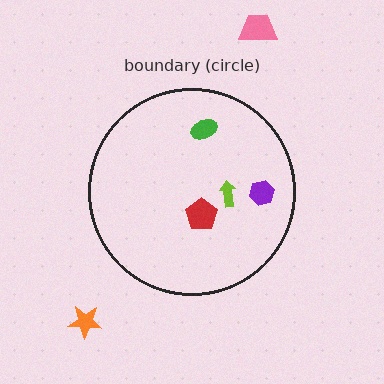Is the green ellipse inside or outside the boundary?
Inside.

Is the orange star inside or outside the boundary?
Outside.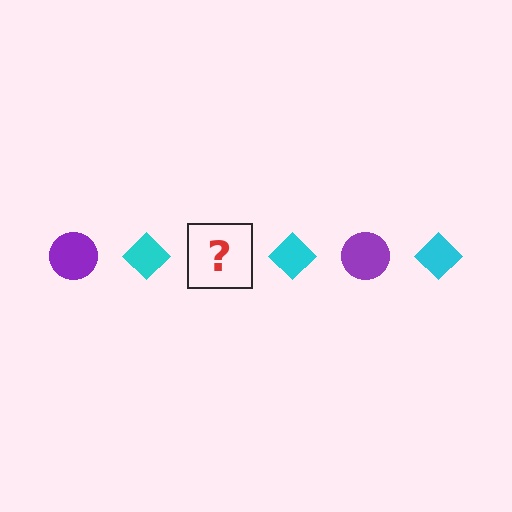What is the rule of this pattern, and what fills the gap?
The rule is that the pattern alternates between purple circle and cyan diamond. The gap should be filled with a purple circle.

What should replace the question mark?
The question mark should be replaced with a purple circle.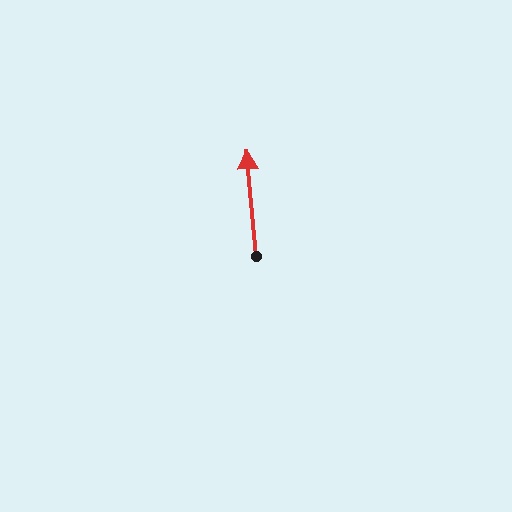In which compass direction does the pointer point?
North.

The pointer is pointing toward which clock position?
Roughly 12 o'clock.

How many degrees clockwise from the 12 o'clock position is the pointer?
Approximately 355 degrees.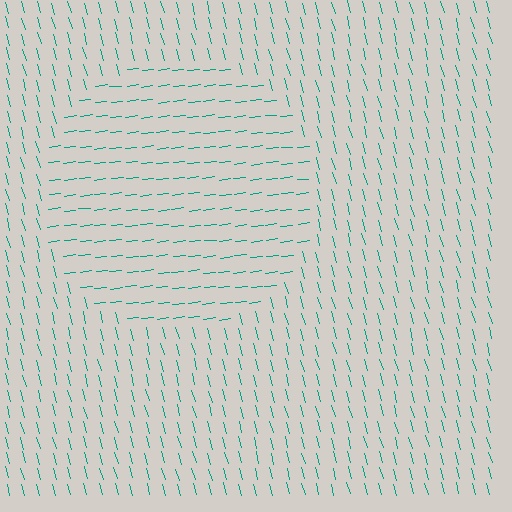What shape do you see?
I see a circle.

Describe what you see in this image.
The image is filled with small teal line segments. A circle region in the image has lines oriented differently from the surrounding lines, creating a visible texture boundary.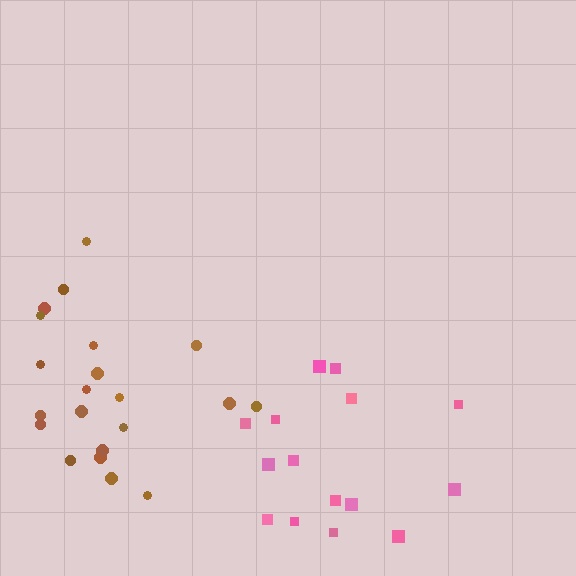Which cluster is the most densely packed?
Brown.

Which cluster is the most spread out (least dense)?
Pink.